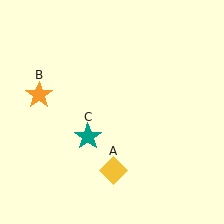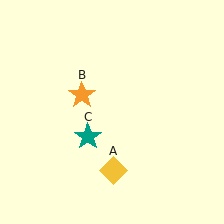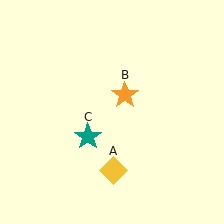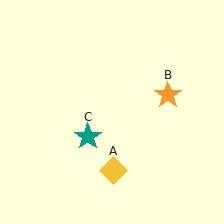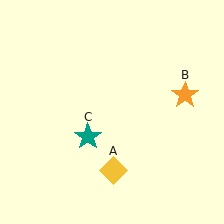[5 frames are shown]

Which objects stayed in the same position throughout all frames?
Yellow diamond (object A) and teal star (object C) remained stationary.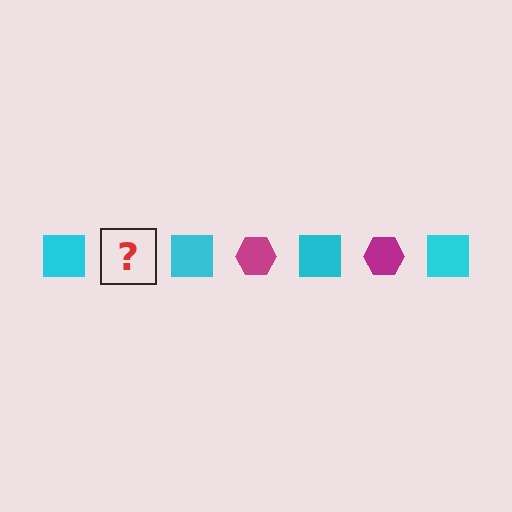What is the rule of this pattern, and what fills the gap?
The rule is that the pattern alternates between cyan square and magenta hexagon. The gap should be filled with a magenta hexagon.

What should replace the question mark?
The question mark should be replaced with a magenta hexagon.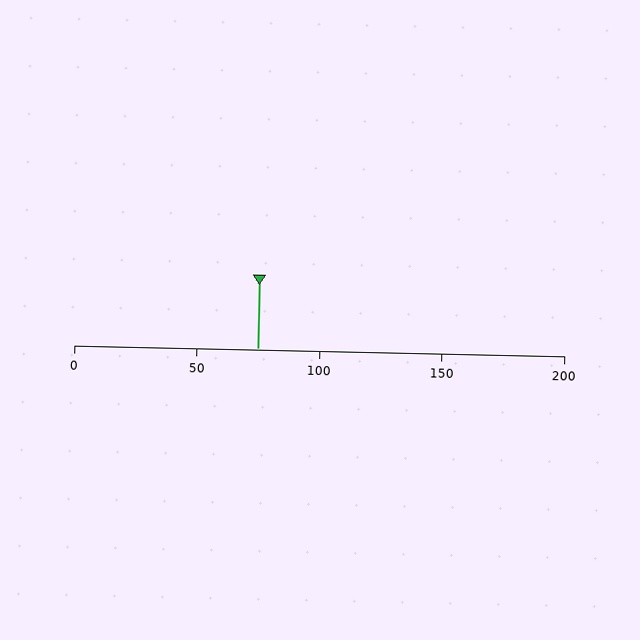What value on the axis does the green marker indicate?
The marker indicates approximately 75.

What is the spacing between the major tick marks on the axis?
The major ticks are spaced 50 apart.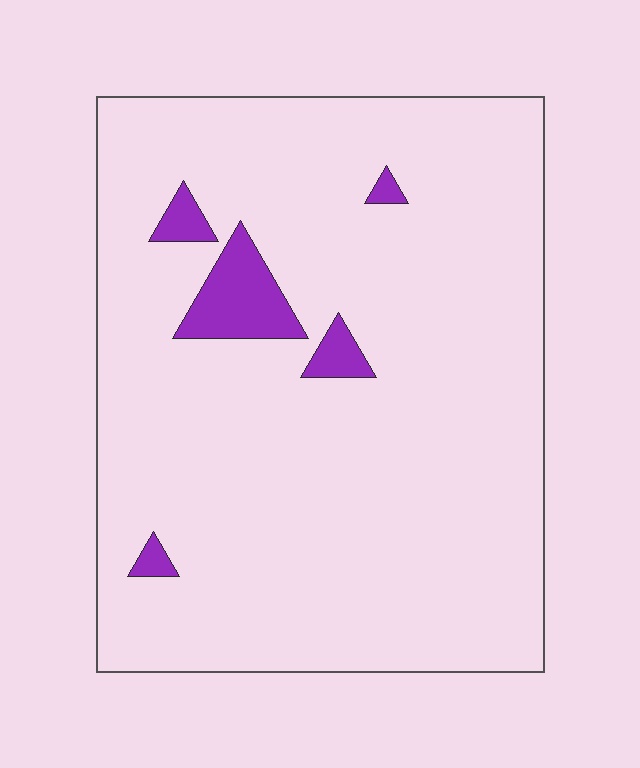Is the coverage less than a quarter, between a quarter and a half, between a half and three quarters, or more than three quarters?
Less than a quarter.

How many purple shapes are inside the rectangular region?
5.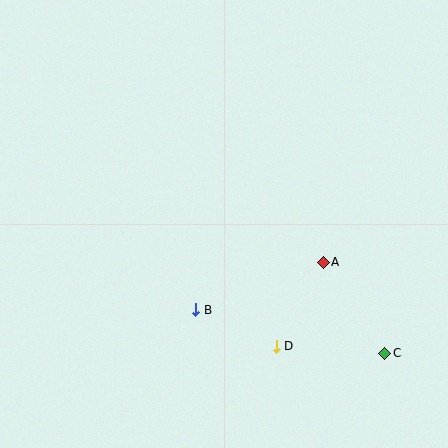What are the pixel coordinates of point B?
Point B is at (196, 310).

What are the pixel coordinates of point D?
Point D is at (276, 346).